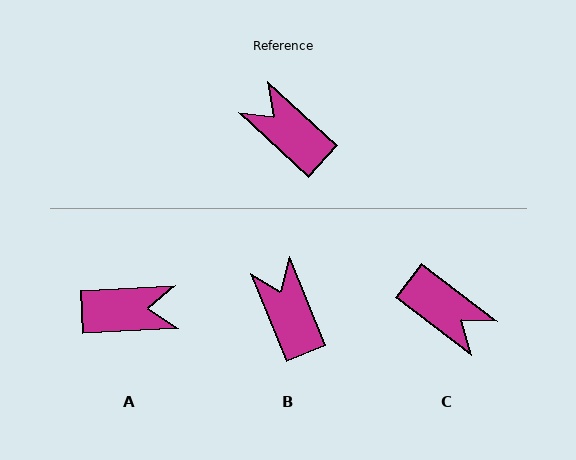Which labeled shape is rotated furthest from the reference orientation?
C, about 175 degrees away.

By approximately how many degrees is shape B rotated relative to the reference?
Approximately 25 degrees clockwise.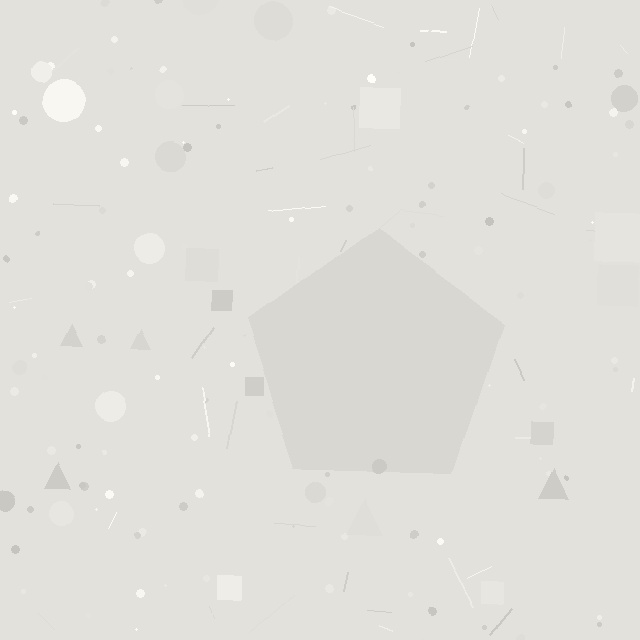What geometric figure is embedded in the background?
A pentagon is embedded in the background.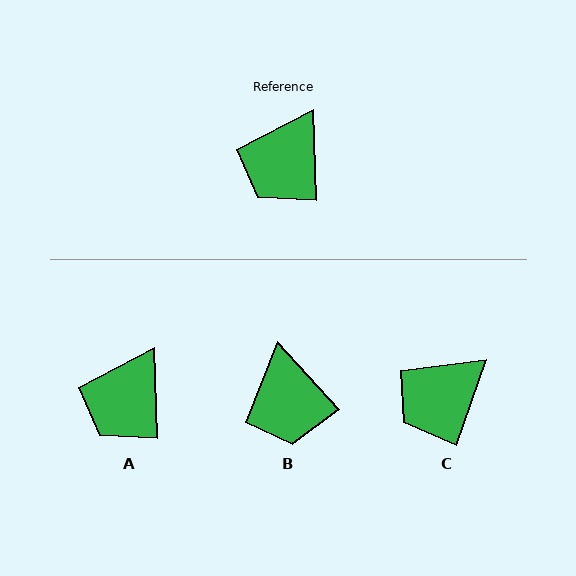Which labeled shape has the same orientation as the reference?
A.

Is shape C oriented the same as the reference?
No, it is off by about 21 degrees.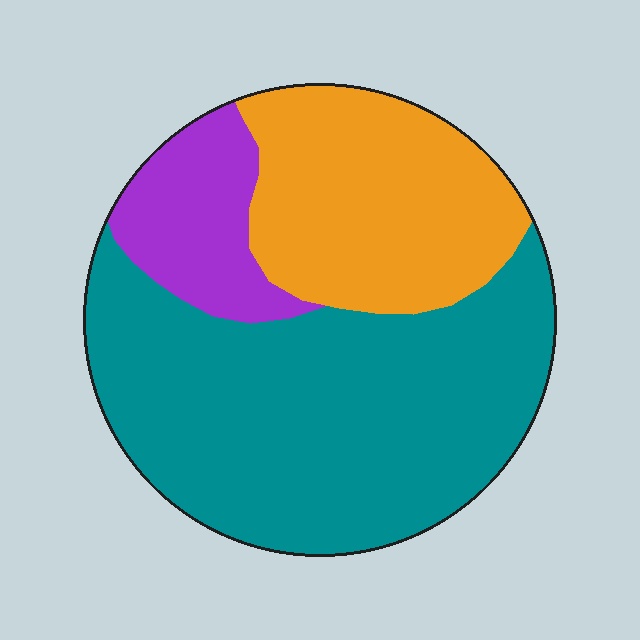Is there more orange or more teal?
Teal.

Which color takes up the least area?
Purple, at roughly 15%.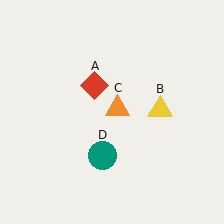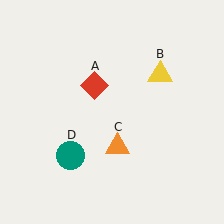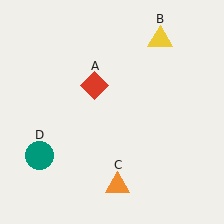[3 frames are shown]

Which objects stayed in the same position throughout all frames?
Red diamond (object A) remained stationary.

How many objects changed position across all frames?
3 objects changed position: yellow triangle (object B), orange triangle (object C), teal circle (object D).